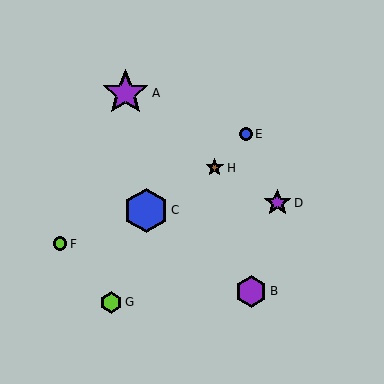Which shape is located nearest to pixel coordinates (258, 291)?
The purple hexagon (labeled B) at (251, 291) is nearest to that location.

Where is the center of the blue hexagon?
The center of the blue hexagon is at (146, 210).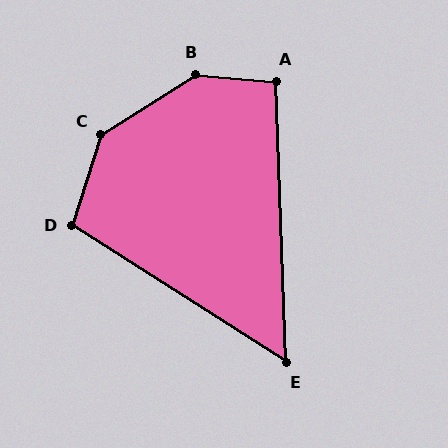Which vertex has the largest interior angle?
B, at approximately 143 degrees.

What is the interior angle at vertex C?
Approximately 140 degrees (obtuse).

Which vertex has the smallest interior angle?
E, at approximately 55 degrees.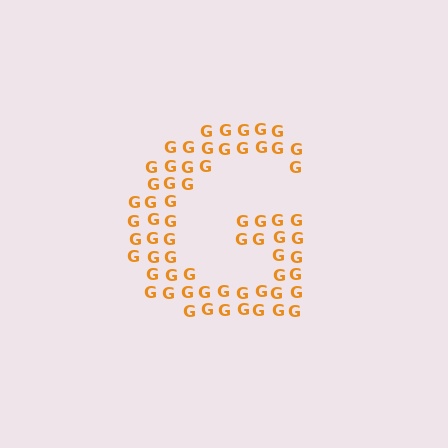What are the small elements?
The small elements are letter G's.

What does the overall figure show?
The overall figure shows the letter G.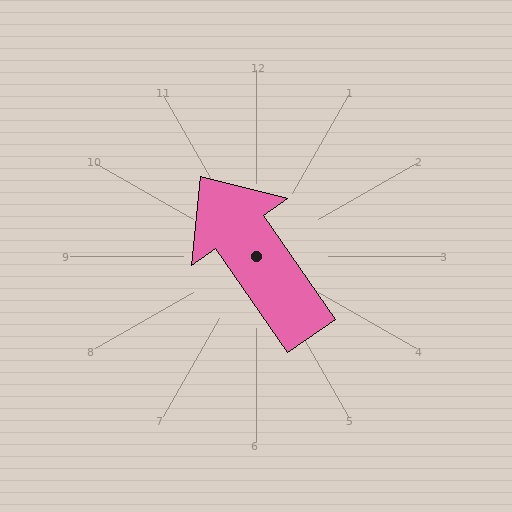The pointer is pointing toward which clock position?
Roughly 11 o'clock.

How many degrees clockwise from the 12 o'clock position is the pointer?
Approximately 325 degrees.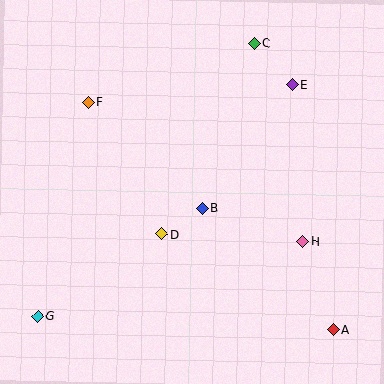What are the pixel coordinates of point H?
Point H is at (303, 242).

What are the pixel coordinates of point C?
Point C is at (254, 43).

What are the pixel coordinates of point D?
Point D is at (162, 234).